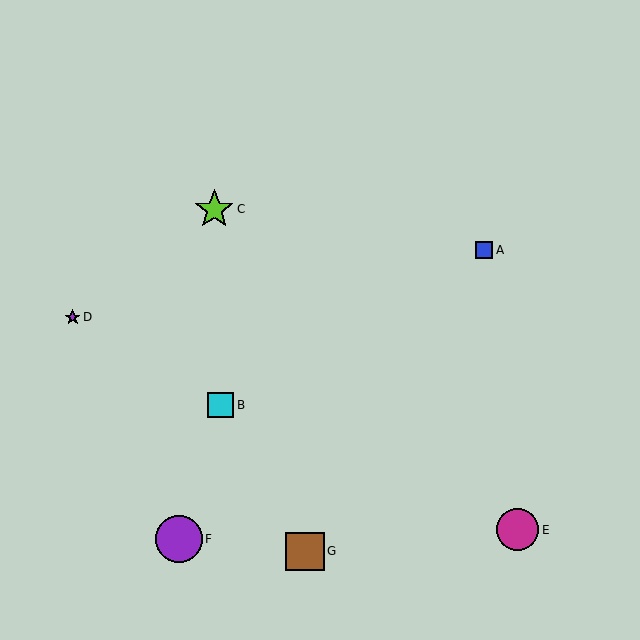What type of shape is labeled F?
Shape F is a purple circle.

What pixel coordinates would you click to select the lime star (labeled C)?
Click at (214, 209) to select the lime star C.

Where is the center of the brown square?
The center of the brown square is at (305, 551).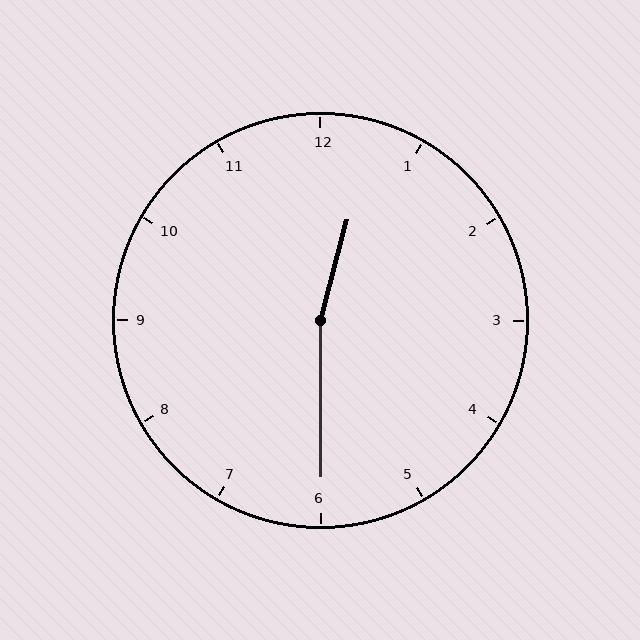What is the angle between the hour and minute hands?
Approximately 165 degrees.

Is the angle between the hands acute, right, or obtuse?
It is obtuse.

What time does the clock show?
12:30.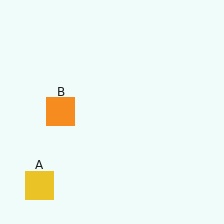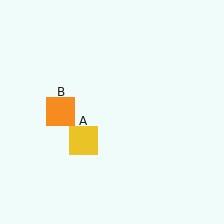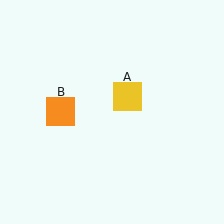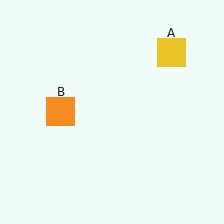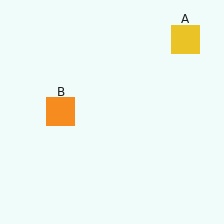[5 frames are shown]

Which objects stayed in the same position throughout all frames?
Orange square (object B) remained stationary.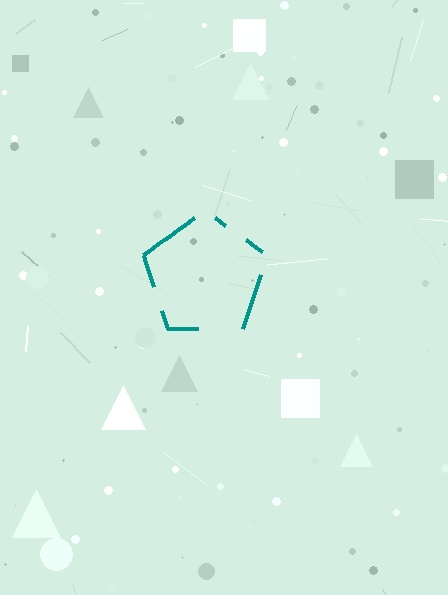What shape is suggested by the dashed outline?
The dashed outline suggests a pentagon.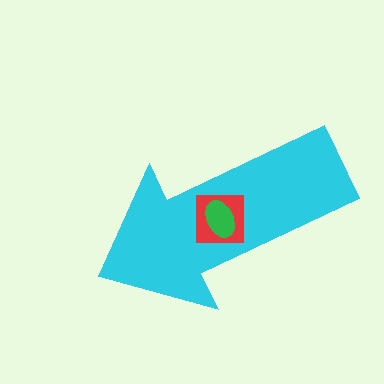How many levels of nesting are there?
3.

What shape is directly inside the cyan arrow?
The red square.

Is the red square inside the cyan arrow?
Yes.